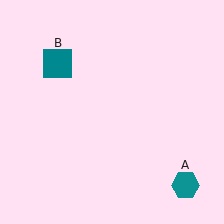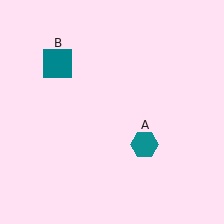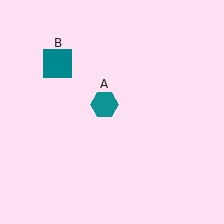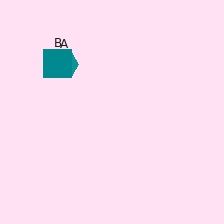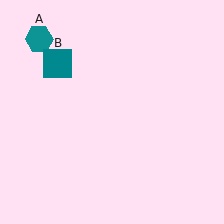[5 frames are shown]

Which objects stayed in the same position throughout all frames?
Teal square (object B) remained stationary.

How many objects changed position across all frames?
1 object changed position: teal hexagon (object A).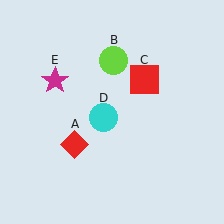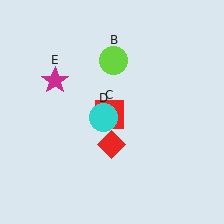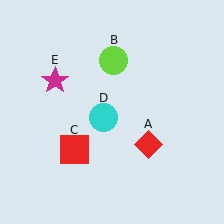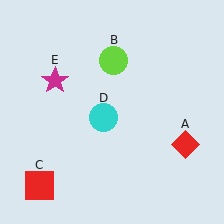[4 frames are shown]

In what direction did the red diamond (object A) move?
The red diamond (object A) moved right.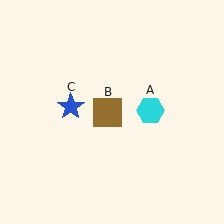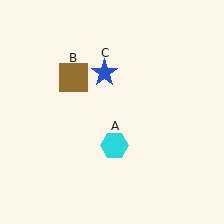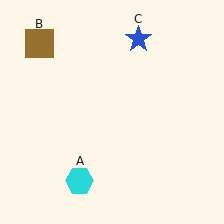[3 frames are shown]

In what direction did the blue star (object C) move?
The blue star (object C) moved up and to the right.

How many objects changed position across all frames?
3 objects changed position: cyan hexagon (object A), brown square (object B), blue star (object C).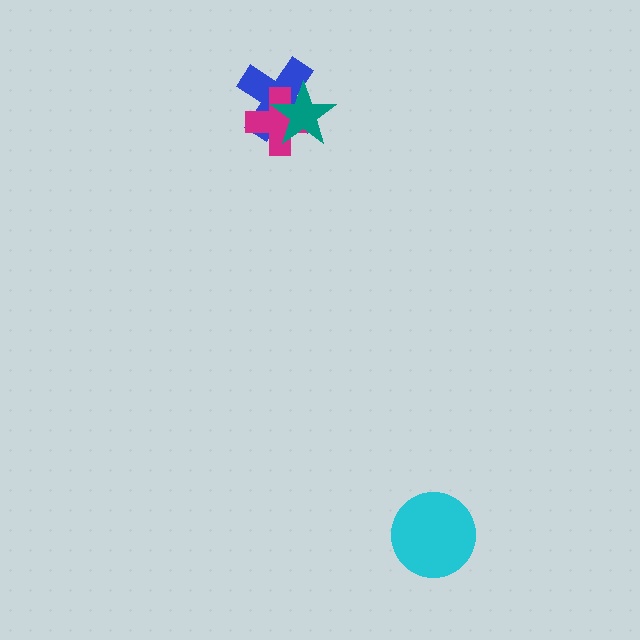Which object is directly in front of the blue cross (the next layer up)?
The magenta cross is directly in front of the blue cross.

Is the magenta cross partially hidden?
Yes, it is partially covered by another shape.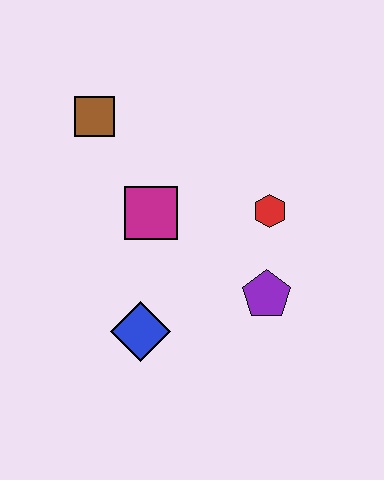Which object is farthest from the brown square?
The purple pentagon is farthest from the brown square.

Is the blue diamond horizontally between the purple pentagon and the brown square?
Yes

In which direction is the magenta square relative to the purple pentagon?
The magenta square is to the left of the purple pentagon.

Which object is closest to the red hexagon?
The purple pentagon is closest to the red hexagon.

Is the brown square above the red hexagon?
Yes